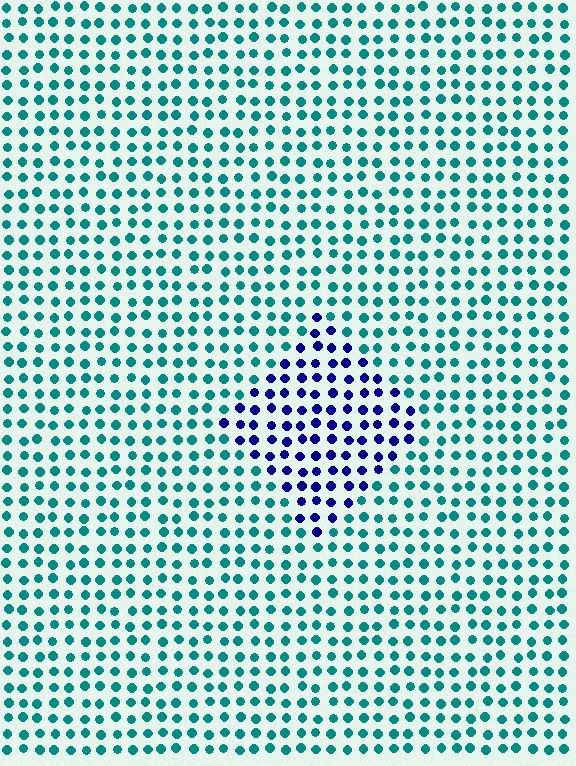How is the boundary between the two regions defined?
The boundary is defined purely by a slight shift in hue (about 64 degrees). Spacing, size, and orientation are identical on both sides.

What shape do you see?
I see a diamond.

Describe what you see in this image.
The image is filled with small teal elements in a uniform arrangement. A diamond-shaped region is visible where the elements are tinted to a slightly different hue, forming a subtle color boundary.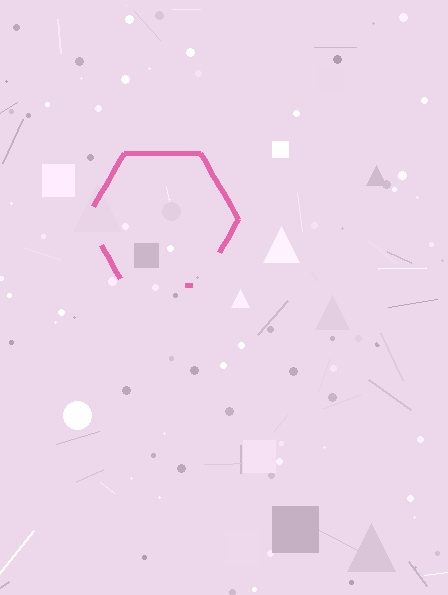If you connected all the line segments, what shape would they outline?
They would outline a hexagon.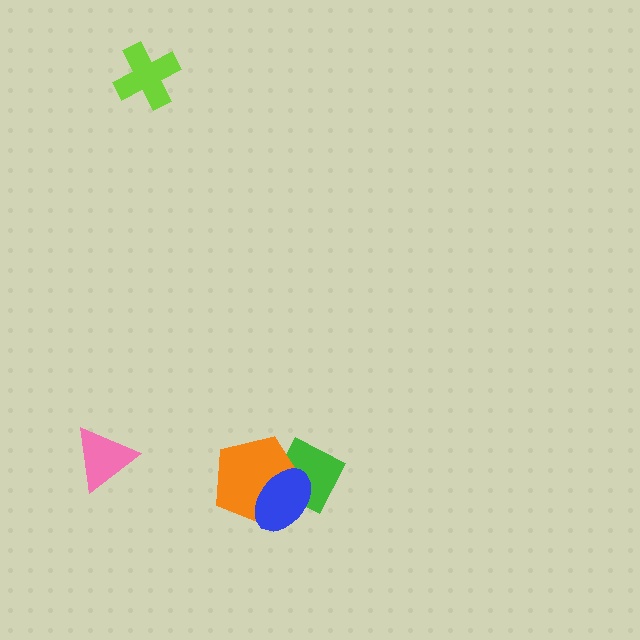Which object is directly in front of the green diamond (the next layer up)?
The orange pentagon is directly in front of the green diamond.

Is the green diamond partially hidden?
Yes, it is partially covered by another shape.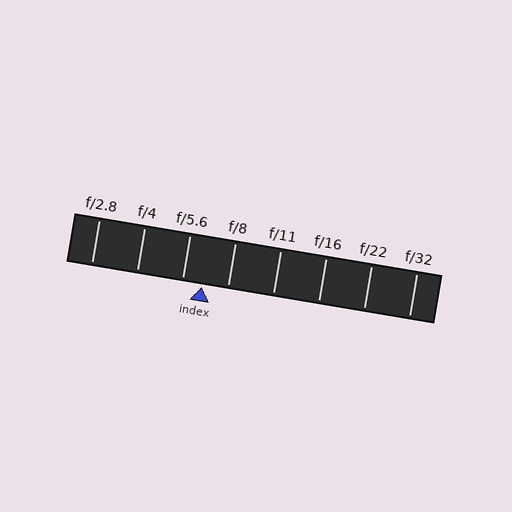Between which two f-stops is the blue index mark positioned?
The index mark is between f/5.6 and f/8.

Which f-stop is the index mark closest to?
The index mark is closest to f/5.6.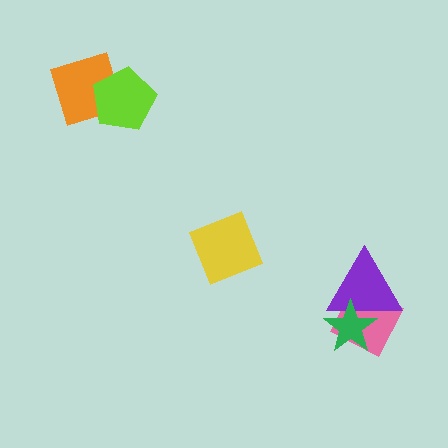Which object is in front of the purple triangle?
The green star is in front of the purple triangle.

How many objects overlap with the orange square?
1 object overlaps with the orange square.